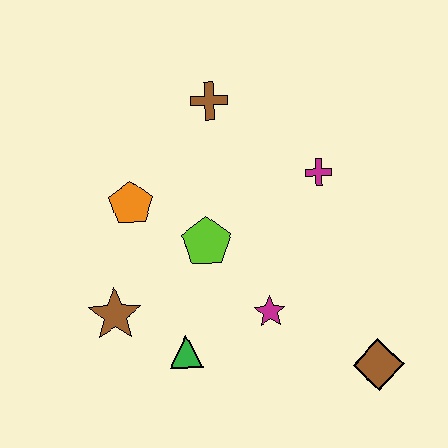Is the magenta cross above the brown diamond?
Yes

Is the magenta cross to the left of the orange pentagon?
No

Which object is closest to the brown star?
The green triangle is closest to the brown star.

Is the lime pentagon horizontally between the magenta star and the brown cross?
No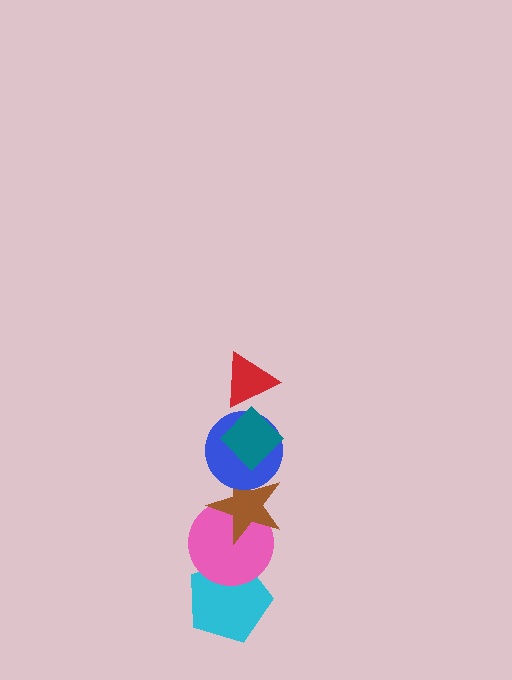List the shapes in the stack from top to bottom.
From top to bottom: the red triangle, the teal diamond, the blue circle, the brown star, the pink circle, the cyan pentagon.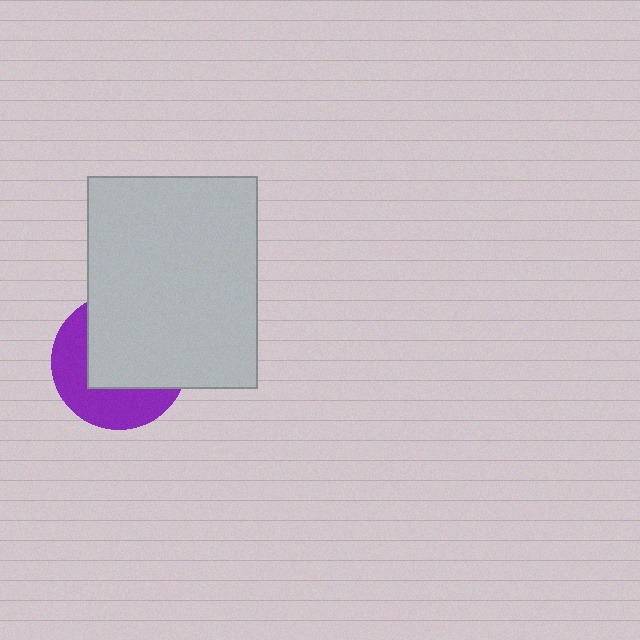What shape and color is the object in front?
The object in front is a light gray rectangle.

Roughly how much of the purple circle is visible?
A small part of it is visible (roughly 42%).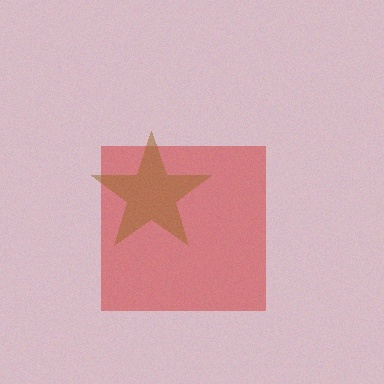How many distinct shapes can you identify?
There are 2 distinct shapes: a red square, a brown star.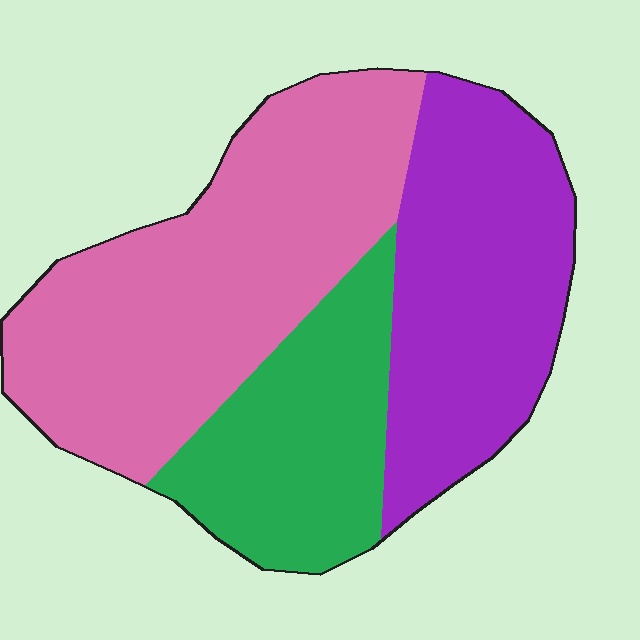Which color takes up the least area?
Green, at roughly 25%.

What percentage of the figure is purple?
Purple takes up between a sixth and a third of the figure.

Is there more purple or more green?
Purple.